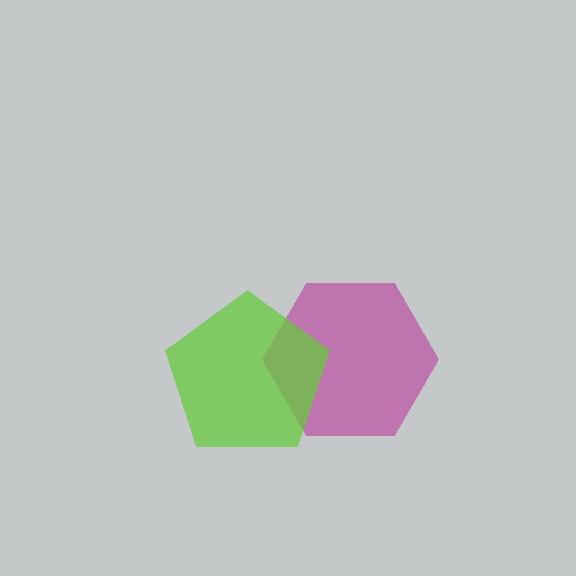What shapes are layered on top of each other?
The layered shapes are: a magenta hexagon, a lime pentagon.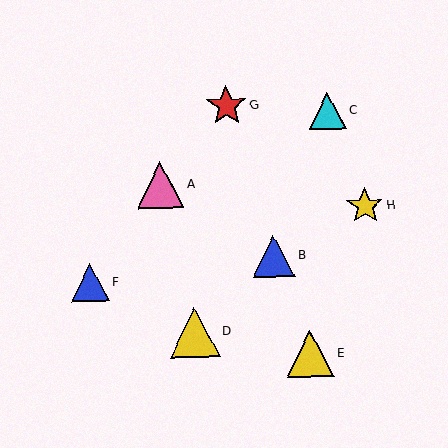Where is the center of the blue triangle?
The center of the blue triangle is at (273, 256).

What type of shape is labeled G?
Shape G is a red star.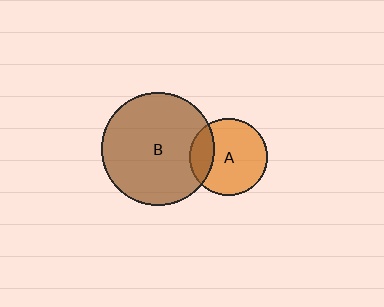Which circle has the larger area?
Circle B (brown).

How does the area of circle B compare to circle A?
Approximately 2.1 times.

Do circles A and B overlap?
Yes.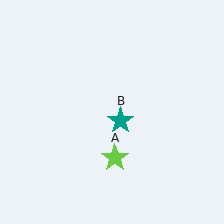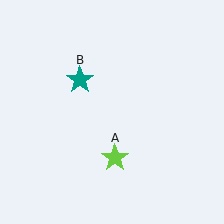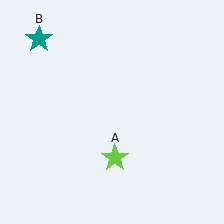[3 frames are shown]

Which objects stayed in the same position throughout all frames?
Lime star (object A) remained stationary.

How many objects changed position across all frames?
1 object changed position: teal star (object B).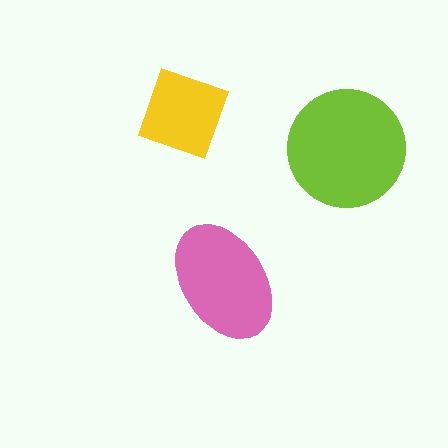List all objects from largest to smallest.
The lime circle, the pink ellipse, the yellow square.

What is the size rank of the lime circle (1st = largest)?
1st.